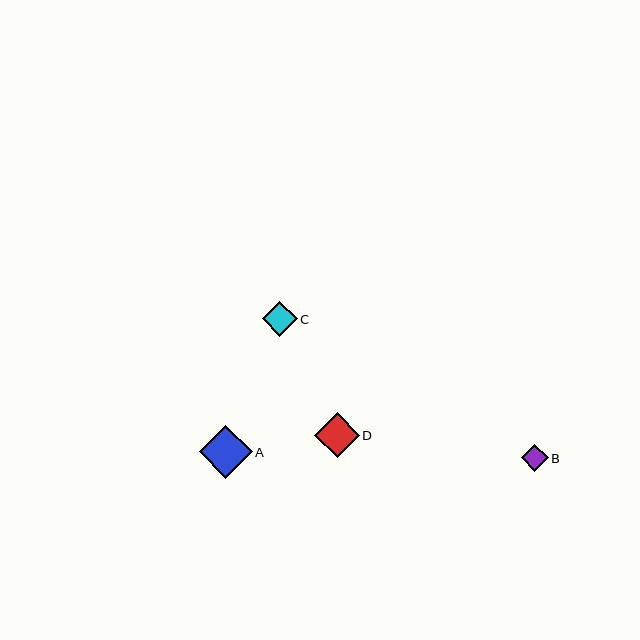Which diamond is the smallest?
Diamond B is the smallest with a size of approximately 26 pixels.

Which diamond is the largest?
Diamond A is the largest with a size of approximately 53 pixels.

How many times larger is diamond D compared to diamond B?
Diamond D is approximately 1.7 times the size of diamond B.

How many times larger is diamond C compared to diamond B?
Diamond C is approximately 1.3 times the size of diamond B.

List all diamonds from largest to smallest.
From largest to smallest: A, D, C, B.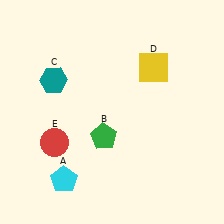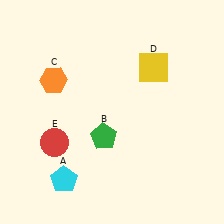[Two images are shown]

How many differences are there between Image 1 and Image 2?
There is 1 difference between the two images.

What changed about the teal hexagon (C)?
In Image 1, C is teal. In Image 2, it changed to orange.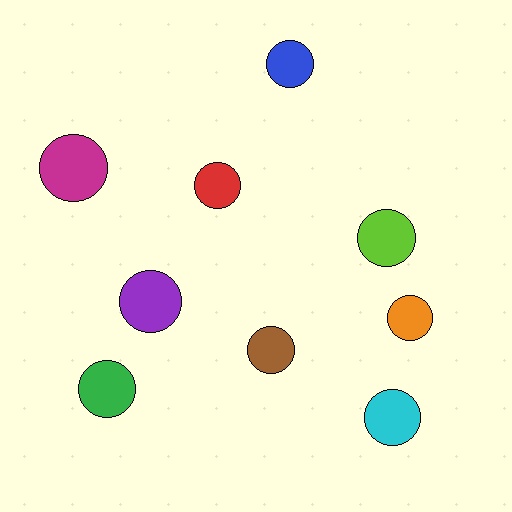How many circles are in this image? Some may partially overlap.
There are 9 circles.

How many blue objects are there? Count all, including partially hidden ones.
There is 1 blue object.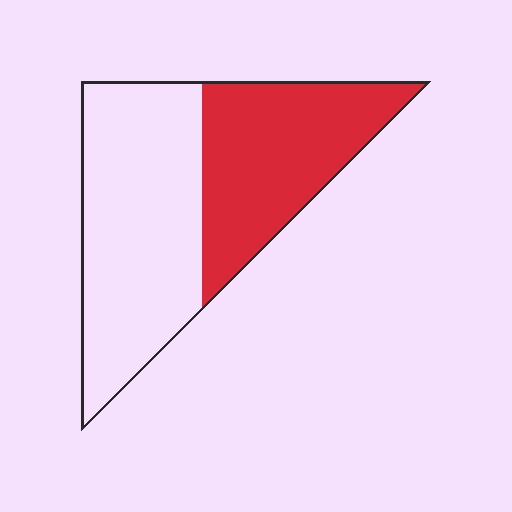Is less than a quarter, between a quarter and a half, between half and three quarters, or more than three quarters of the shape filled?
Between a quarter and a half.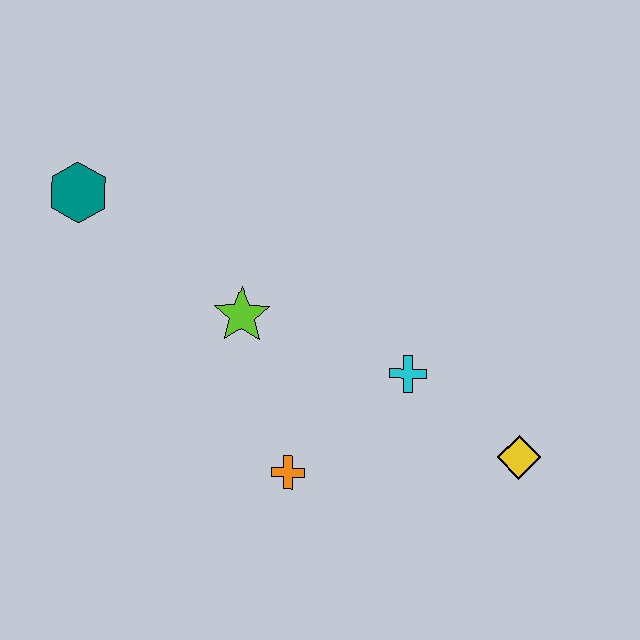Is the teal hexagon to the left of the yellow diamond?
Yes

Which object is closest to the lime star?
The orange cross is closest to the lime star.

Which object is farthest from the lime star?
The yellow diamond is farthest from the lime star.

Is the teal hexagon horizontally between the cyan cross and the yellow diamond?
No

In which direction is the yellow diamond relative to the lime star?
The yellow diamond is to the right of the lime star.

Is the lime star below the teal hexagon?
Yes